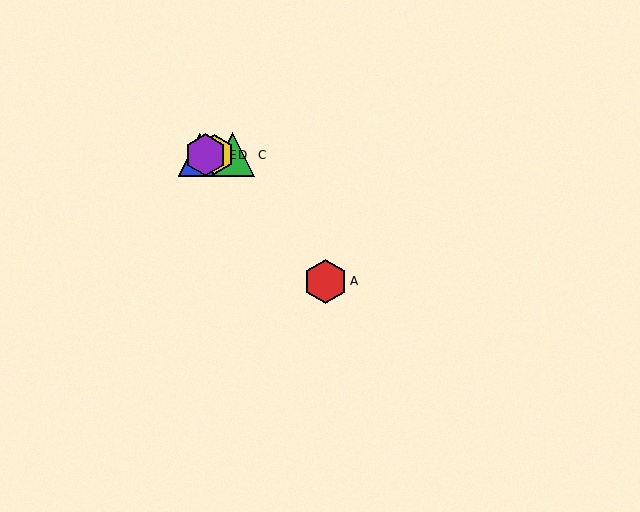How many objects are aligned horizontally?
4 objects (B, C, D, E) are aligned horizontally.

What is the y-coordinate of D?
Object D is at y≈155.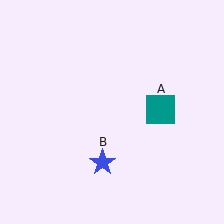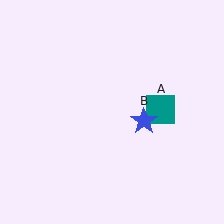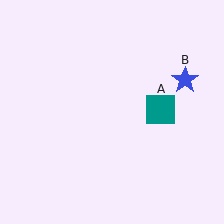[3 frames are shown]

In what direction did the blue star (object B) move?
The blue star (object B) moved up and to the right.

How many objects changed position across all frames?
1 object changed position: blue star (object B).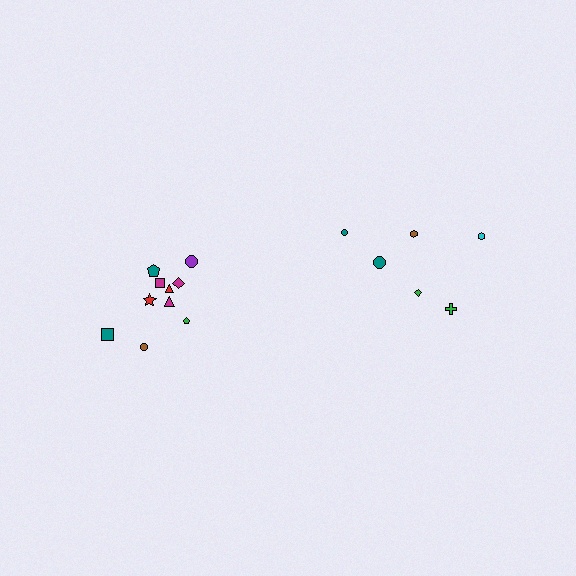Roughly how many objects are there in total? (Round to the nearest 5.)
Roughly 15 objects in total.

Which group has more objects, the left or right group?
The left group.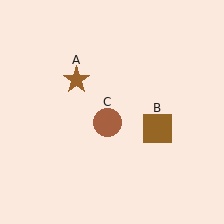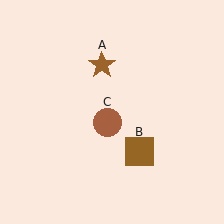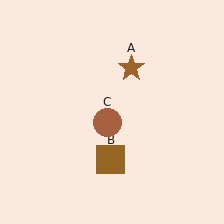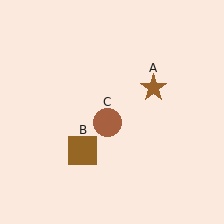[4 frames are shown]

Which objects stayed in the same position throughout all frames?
Brown circle (object C) remained stationary.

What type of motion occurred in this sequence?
The brown star (object A), brown square (object B) rotated clockwise around the center of the scene.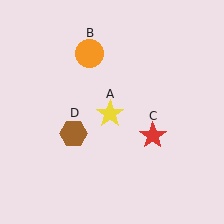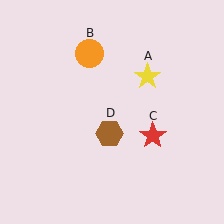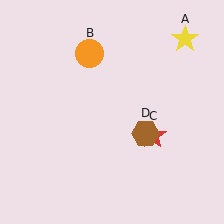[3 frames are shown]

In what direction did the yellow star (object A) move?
The yellow star (object A) moved up and to the right.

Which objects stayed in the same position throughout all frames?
Orange circle (object B) and red star (object C) remained stationary.